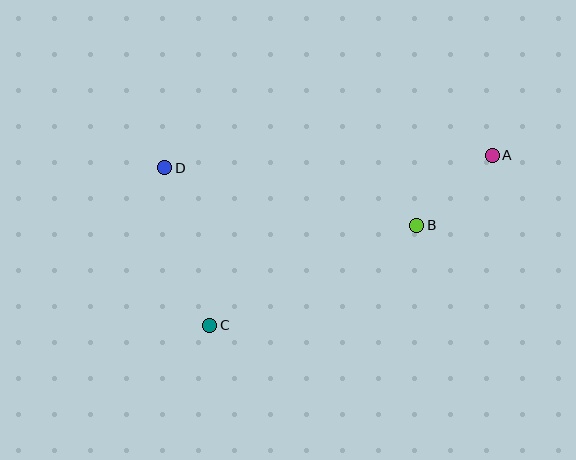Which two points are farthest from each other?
Points A and C are farthest from each other.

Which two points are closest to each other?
Points A and B are closest to each other.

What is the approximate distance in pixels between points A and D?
The distance between A and D is approximately 328 pixels.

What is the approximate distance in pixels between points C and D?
The distance between C and D is approximately 163 pixels.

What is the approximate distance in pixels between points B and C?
The distance between B and C is approximately 230 pixels.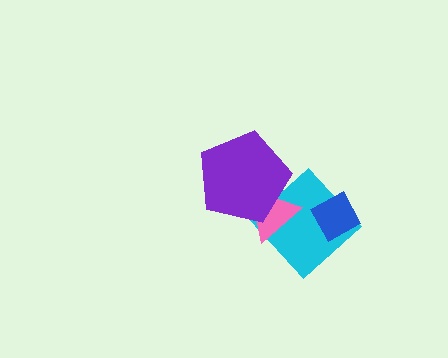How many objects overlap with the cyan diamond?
3 objects overlap with the cyan diamond.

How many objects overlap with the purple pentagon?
2 objects overlap with the purple pentagon.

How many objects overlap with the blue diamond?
1 object overlaps with the blue diamond.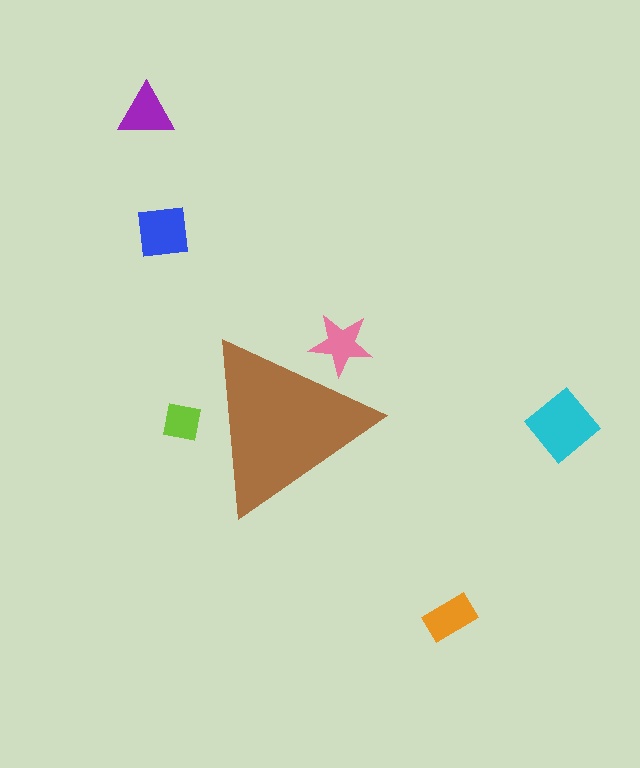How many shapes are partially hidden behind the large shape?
2 shapes are partially hidden.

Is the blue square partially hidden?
No, the blue square is fully visible.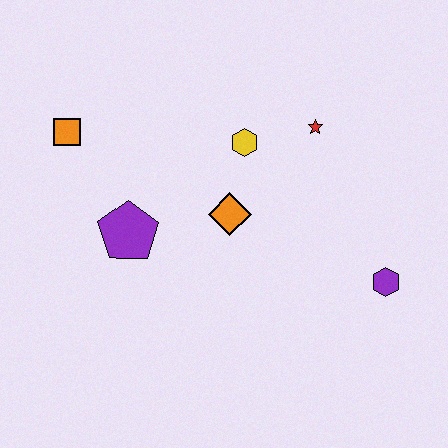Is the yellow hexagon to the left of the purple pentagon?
No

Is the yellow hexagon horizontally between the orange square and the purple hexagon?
Yes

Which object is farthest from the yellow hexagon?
The purple hexagon is farthest from the yellow hexagon.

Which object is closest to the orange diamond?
The yellow hexagon is closest to the orange diamond.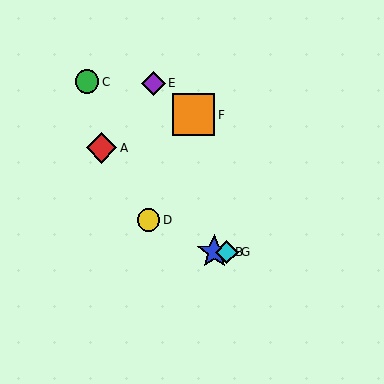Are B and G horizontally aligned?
Yes, both are at y≈252.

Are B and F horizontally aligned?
No, B is at y≈252 and F is at y≈115.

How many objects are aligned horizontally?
2 objects (B, G) are aligned horizontally.